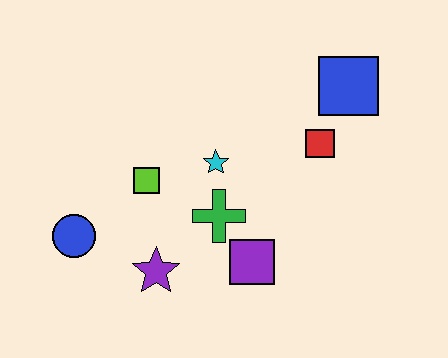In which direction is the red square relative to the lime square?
The red square is to the right of the lime square.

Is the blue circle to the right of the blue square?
No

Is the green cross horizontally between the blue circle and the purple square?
Yes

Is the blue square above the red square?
Yes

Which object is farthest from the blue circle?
The blue square is farthest from the blue circle.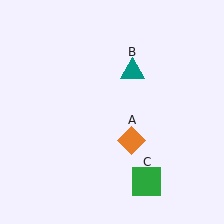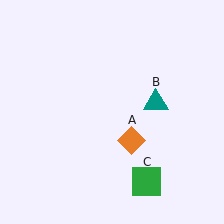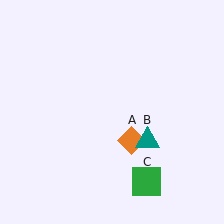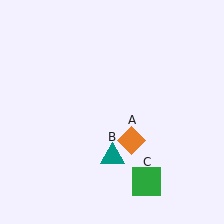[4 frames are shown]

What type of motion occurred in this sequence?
The teal triangle (object B) rotated clockwise around the center of the scene.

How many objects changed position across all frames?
1 object changed position: teal triangle (object B).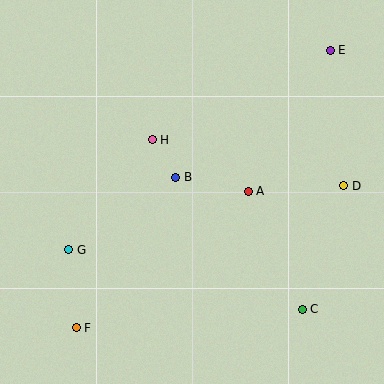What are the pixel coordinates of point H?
Point H is at (152, 140).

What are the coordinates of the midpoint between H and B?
The midpoint between H and B is at (164, 159).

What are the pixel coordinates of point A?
Point A is at (248, 191).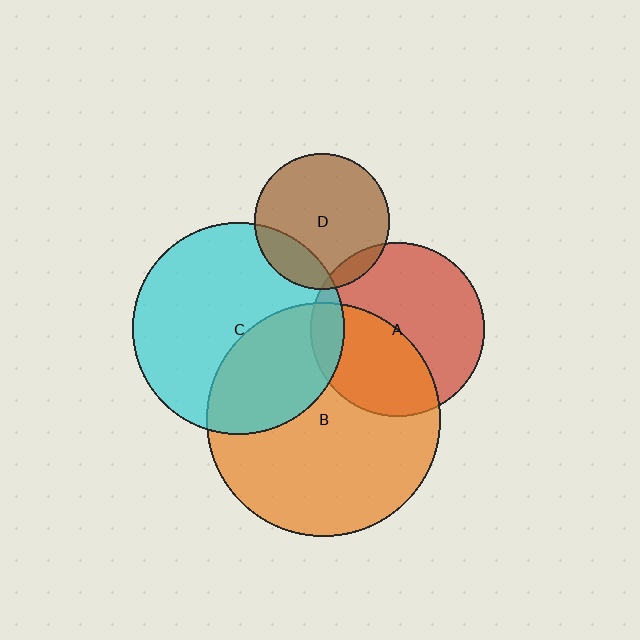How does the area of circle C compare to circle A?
Approximately 1.5 times.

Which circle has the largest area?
Circle B (orange).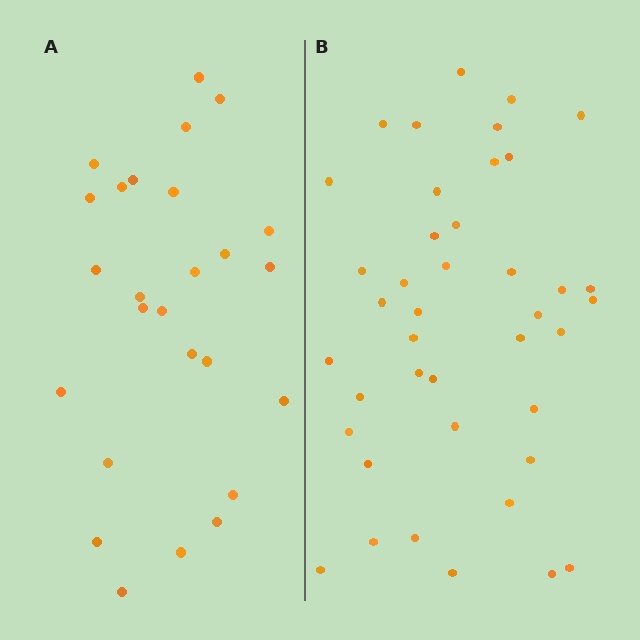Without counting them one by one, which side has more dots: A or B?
Region B (the right region) has more dots.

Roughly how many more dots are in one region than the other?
Region B has approximately 15 more dots than region A.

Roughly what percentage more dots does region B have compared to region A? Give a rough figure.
About 60% more.